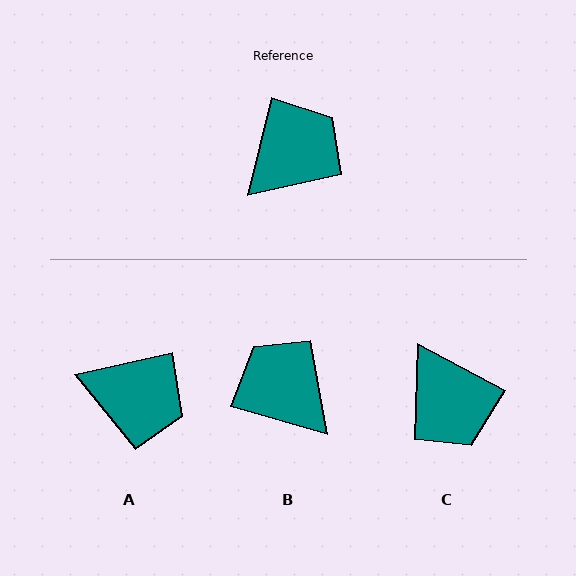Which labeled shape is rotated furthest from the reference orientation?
C, about 104 degrees away.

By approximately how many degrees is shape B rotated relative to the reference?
Approximately 87 degrees counter-clockwise.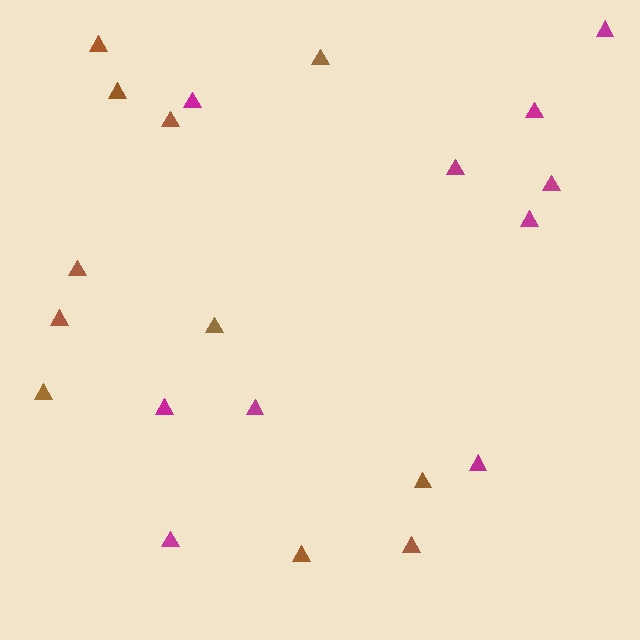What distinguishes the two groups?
There are 2 groups: one group of brown triangles (11) and one group of magenta triangles (10).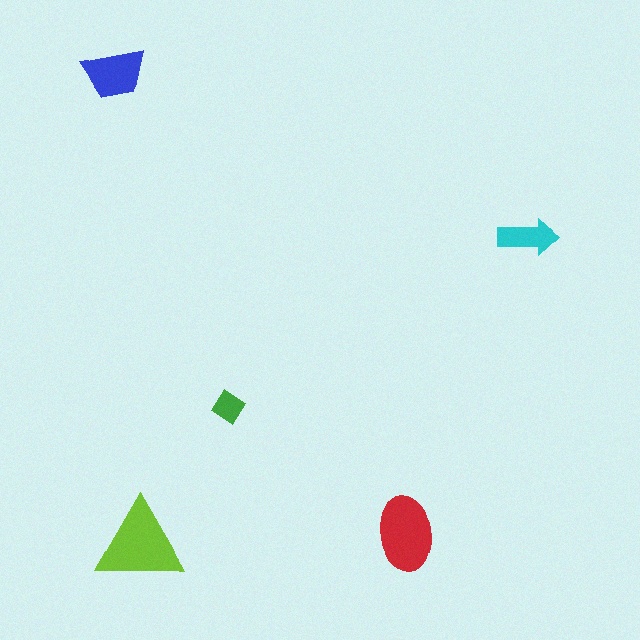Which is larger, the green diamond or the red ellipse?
The red ellipse.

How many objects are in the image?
There are 5 objects in the image.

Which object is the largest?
The lime triangle.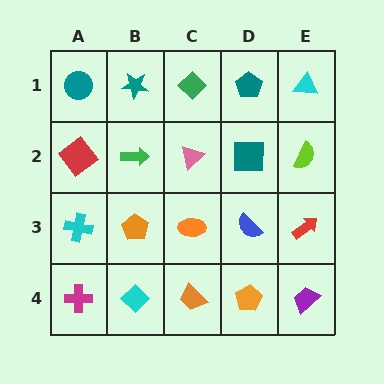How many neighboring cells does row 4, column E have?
2.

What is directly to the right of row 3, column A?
An orange pentagon.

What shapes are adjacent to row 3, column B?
A green arrow (row 2, column B), a cyan diamond (row 4, column B), a cyan cross (row 3, column A), an orange ellipse (row 3, column C).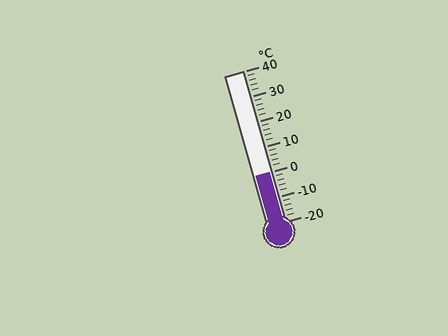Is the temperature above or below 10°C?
The temperature is below 10°C.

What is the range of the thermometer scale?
The thermometer scale ranges from -20°C to 40°C.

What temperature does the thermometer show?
The thermometer shows approximately 0°C.